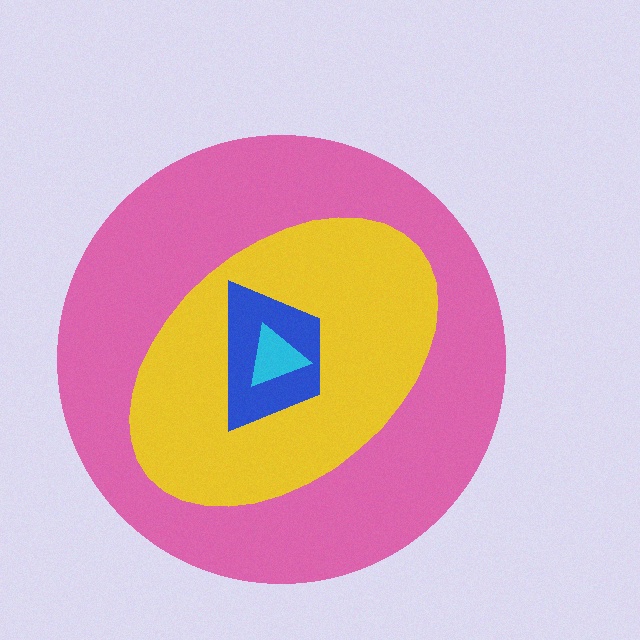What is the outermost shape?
The pink circle.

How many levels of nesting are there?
4.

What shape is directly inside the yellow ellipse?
The blue trapezoid.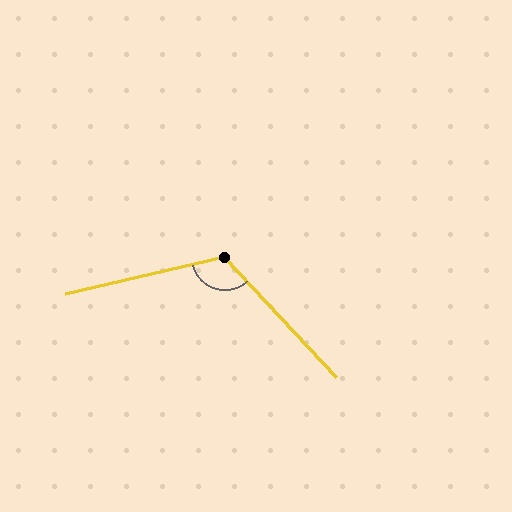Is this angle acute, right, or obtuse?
It is obtuse.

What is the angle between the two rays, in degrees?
Approximately 120 degrees.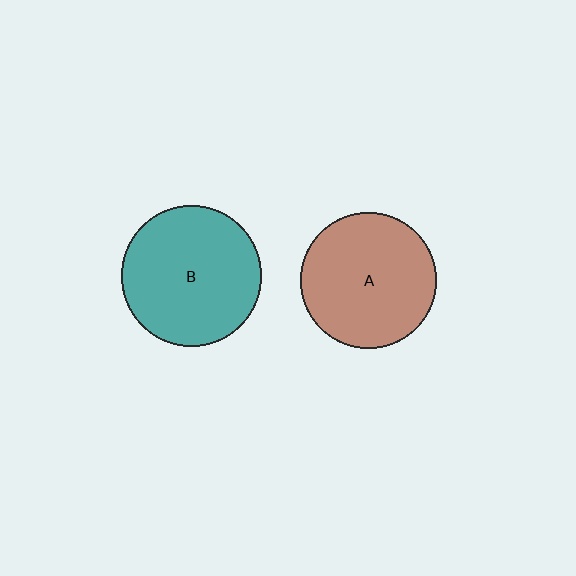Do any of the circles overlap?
No, none of the circles overlap.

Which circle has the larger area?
Circle B (teal).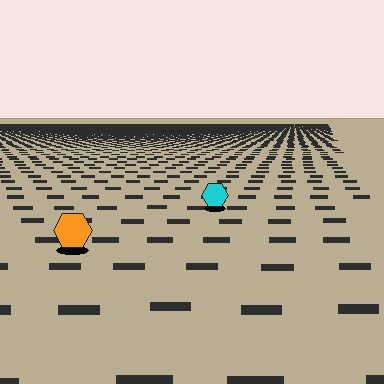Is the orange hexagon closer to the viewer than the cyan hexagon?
Yes. The orange hexagon is closer — you can tell from the texture gradient: the ground texture is coarser near it.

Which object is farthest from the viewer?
The cyan hexagon is farthest from the viewer. It appears smaller and the ground texture around it is denser.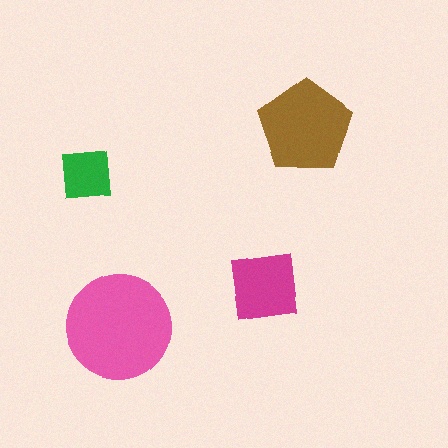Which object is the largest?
The pink circle.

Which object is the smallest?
The green square.